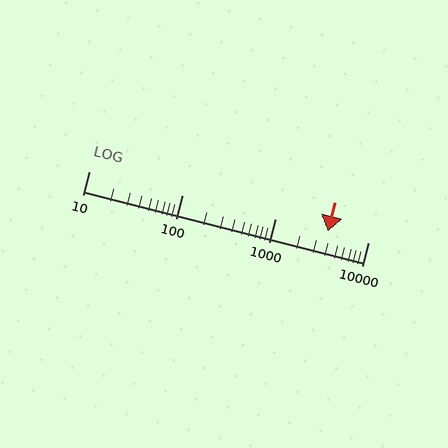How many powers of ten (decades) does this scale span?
The scale spans 3 decades, from 10 to 10000.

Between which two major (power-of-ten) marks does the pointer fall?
The pointer is between 1000 and 10000.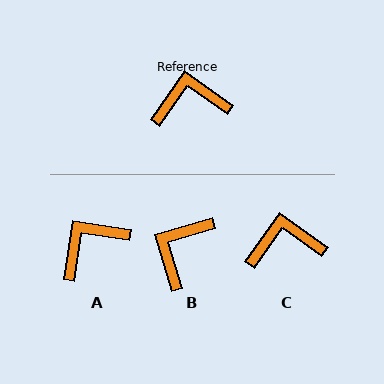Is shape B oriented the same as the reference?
No, it is off by about 52 degrees.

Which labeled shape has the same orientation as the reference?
C.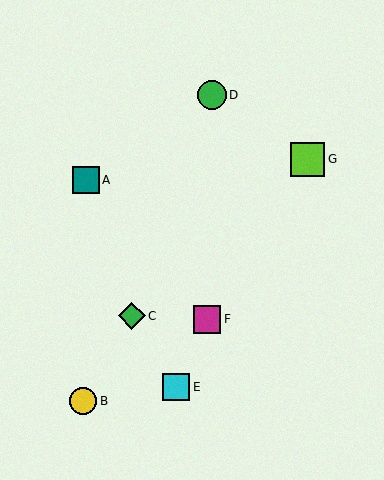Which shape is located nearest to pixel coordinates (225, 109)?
The green circle (labeled D) at (212, 95) is nearest to that location.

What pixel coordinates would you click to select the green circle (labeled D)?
Click at (212, 95) to select the green circle D.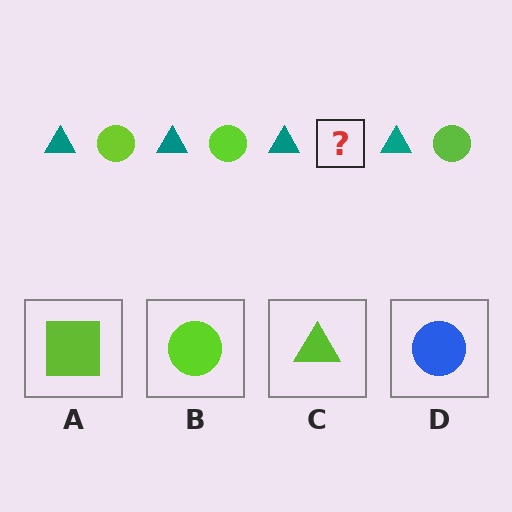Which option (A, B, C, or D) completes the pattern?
B.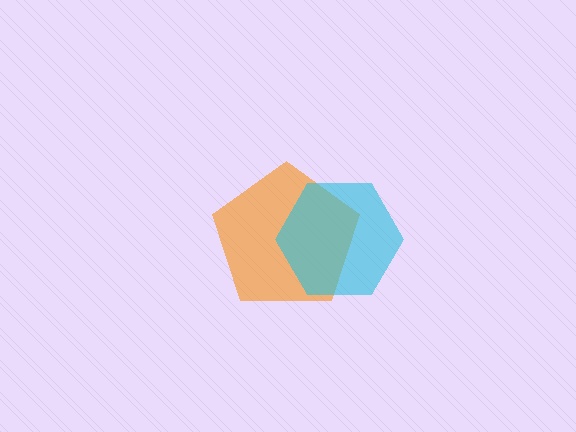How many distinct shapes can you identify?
There are 2 distinct shapes: an orange pentagon, a cyan hexagon.